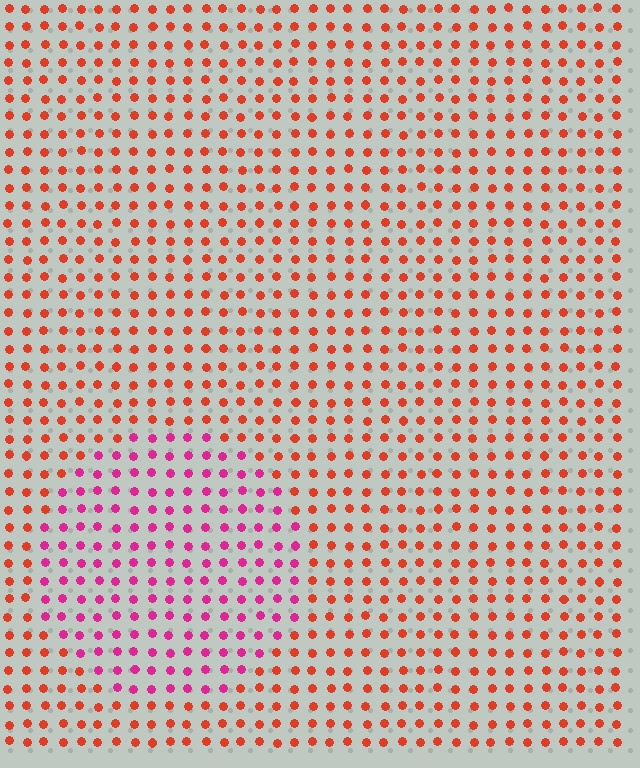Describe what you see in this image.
The image is filled with small red elements in a uniform arrangement. A circle-shaped region is visible where the elements are tinted to a slightly different hue, forming a subtle color boundary.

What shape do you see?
I see a circle.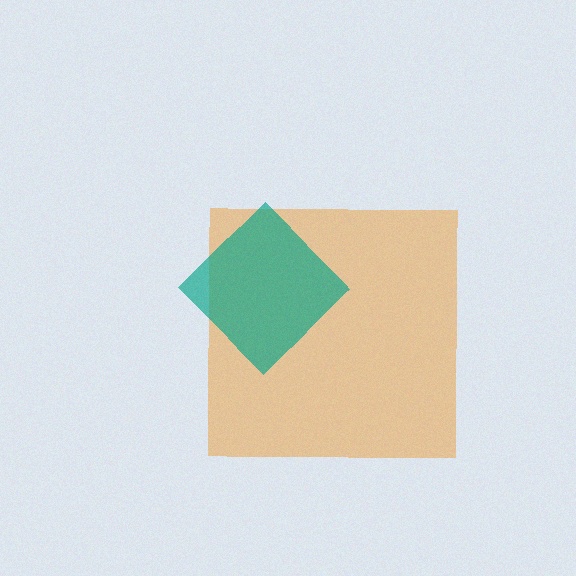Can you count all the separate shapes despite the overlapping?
Yes, there are 2 separate shapes.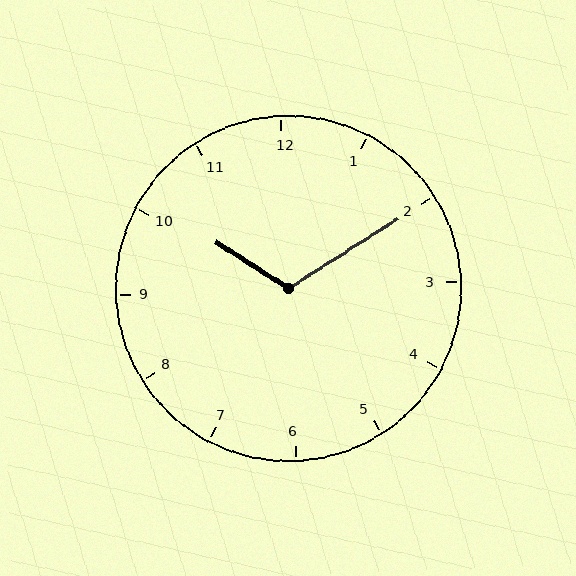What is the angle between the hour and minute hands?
Approximately 115 degrees.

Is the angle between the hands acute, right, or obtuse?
It is obtuse.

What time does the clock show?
10:10.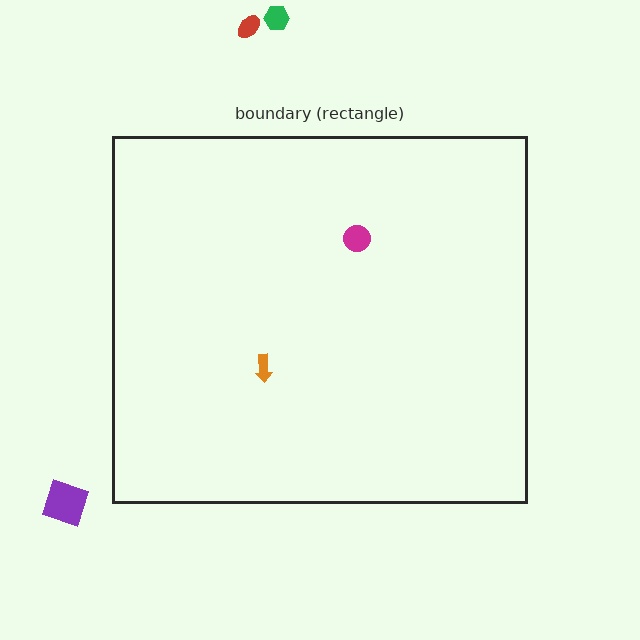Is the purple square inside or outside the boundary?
Outside.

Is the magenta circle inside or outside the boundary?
Inside.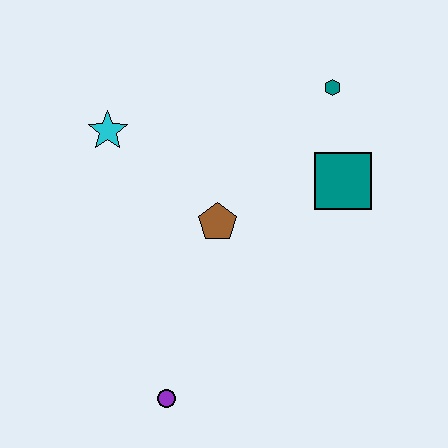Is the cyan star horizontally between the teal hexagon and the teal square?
No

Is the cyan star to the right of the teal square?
No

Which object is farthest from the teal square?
The purple circle is farthest from the teal square.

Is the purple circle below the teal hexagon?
Yes